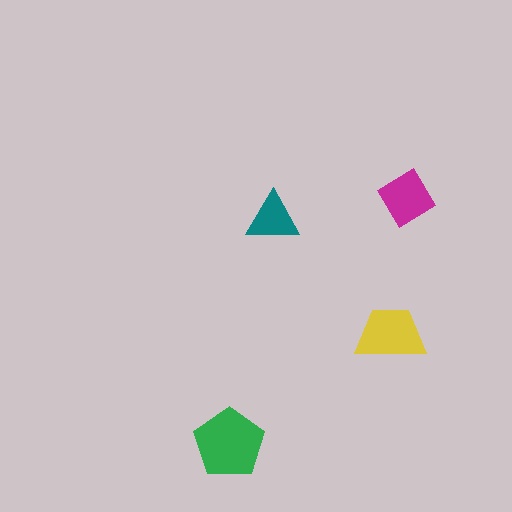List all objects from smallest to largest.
The teal triangle, the magenta diamond, the yellow trapezoid, the green pentagon.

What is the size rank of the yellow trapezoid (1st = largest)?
2nd.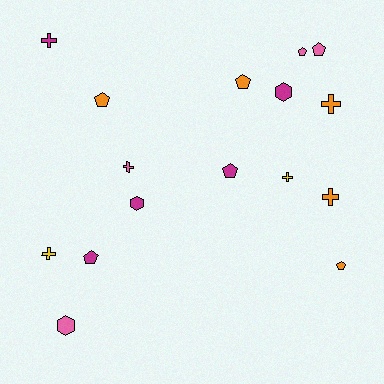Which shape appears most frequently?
Pentagon, with 7 objects.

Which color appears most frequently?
Orange, with 5 objects.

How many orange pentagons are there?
There are 3 orange pentagons.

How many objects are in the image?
There are 16 objects.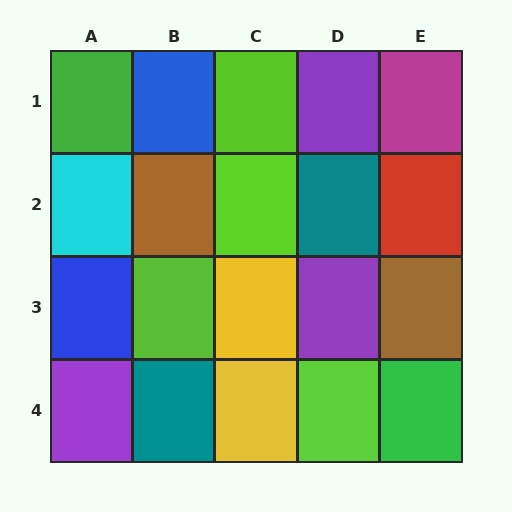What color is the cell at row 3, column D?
Purple.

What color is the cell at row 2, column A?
Cyan.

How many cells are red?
1 cell is red.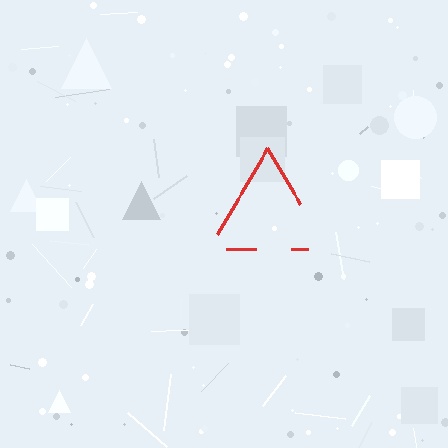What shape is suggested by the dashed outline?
The dashed outline suggests a triangle.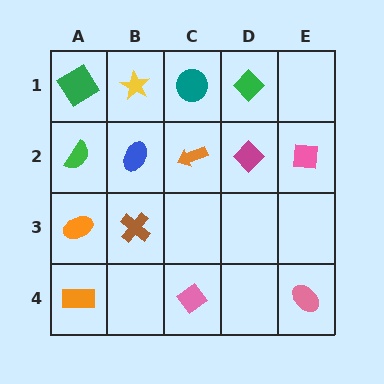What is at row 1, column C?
A teal circle.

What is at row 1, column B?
A yellow star.